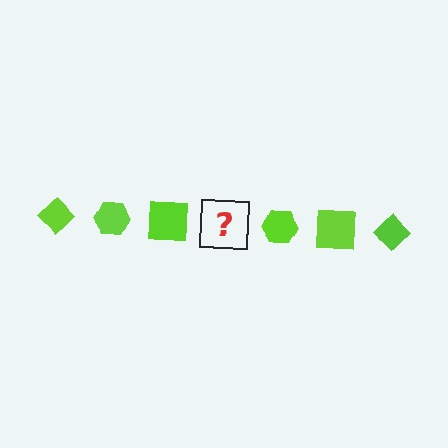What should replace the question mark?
The question mark should be replaced with a lime diamond.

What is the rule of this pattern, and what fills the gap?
The rule is that the pattern cycles through diamond, hexagon, square shapes in lime. The gap should be filled with a lime diamond.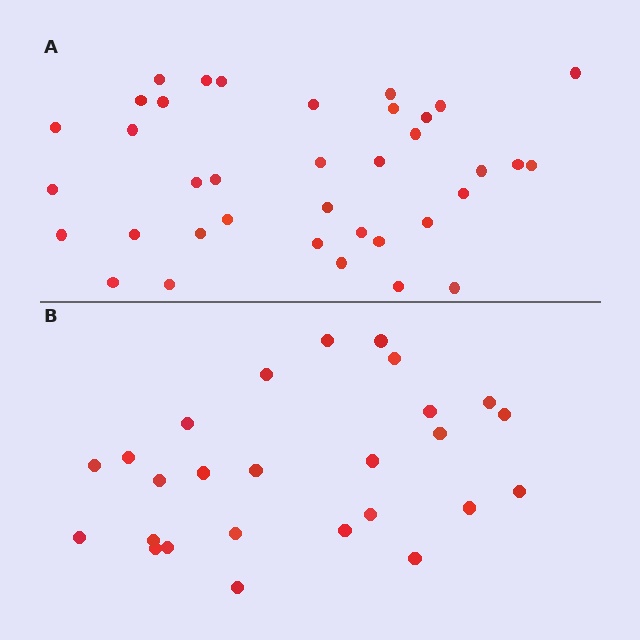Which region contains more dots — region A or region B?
Region A (the top region) has more dots.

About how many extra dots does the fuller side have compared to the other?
Region A has roughly 12 or so more dots than region B.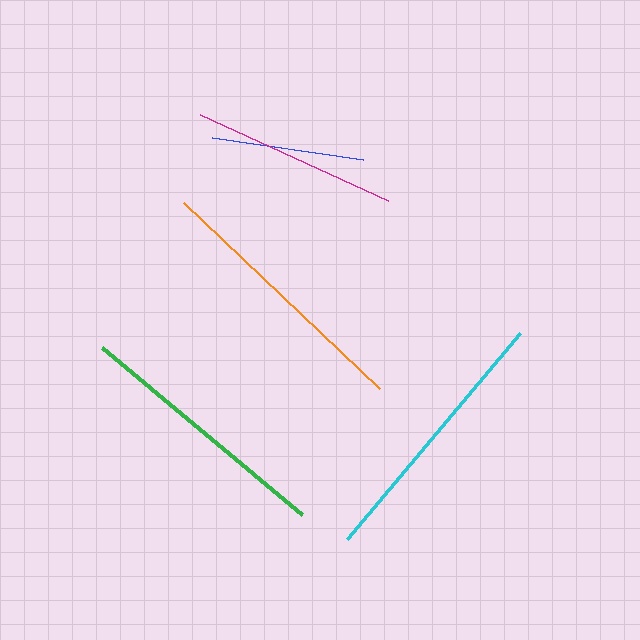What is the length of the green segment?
The green segment is approximately 261 pixels long.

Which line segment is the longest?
The orange line is the longest at approximately 270 pixels.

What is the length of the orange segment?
The orange segment is approximately 270 pixels long.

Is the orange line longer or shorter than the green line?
The orange line is longer than the green line.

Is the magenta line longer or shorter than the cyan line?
The cyan line is longer than the magenta line.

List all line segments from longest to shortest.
From longest to shortest: orange, cyan, green, magenta, blue.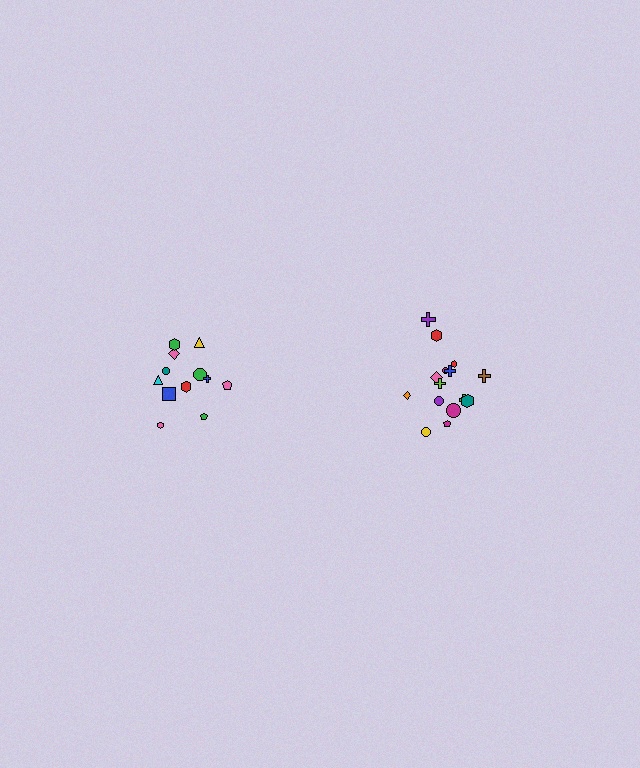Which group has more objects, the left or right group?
The right group.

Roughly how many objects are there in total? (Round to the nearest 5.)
Roughly 25 objects in total.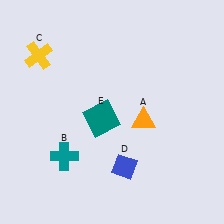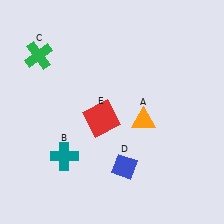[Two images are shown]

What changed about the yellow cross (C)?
In Image 1, C is yellow. In Image 2, it changed to green.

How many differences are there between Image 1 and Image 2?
There are 2 differences between the two images.